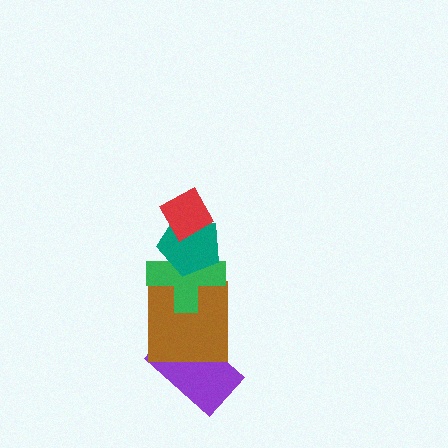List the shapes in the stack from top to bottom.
From top to bottom: the red diamond, the teal pentagon, the green cross, the brown square, the purple rectangle.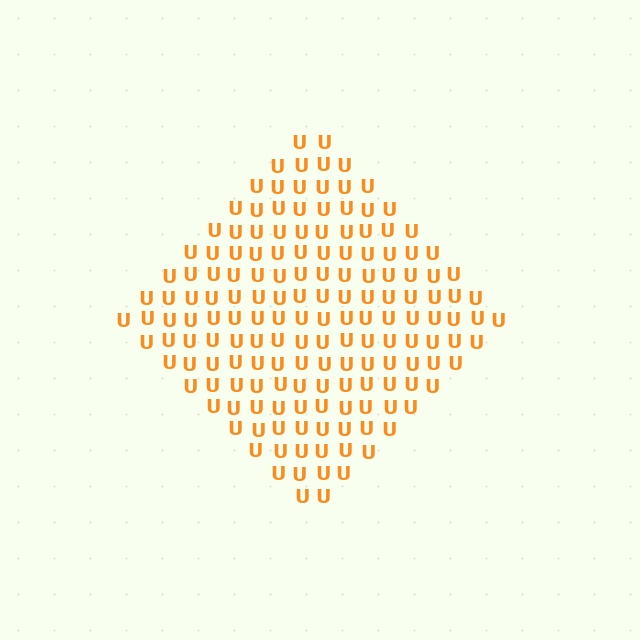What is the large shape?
The large shape is a diamond.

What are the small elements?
The small elements are letter U's.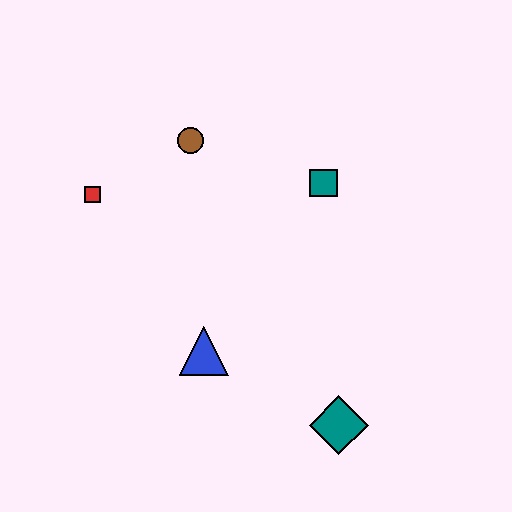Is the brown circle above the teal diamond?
Yes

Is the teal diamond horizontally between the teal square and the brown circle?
No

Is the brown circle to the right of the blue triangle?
No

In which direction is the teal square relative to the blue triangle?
The teal square is above the blue triangle.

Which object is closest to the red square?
The brown circle is closest to the red square.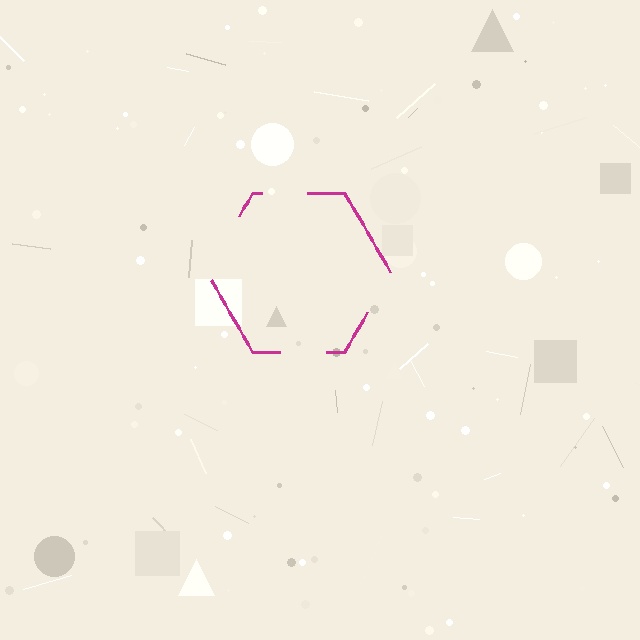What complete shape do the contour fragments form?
The contour fragments form a hexagon.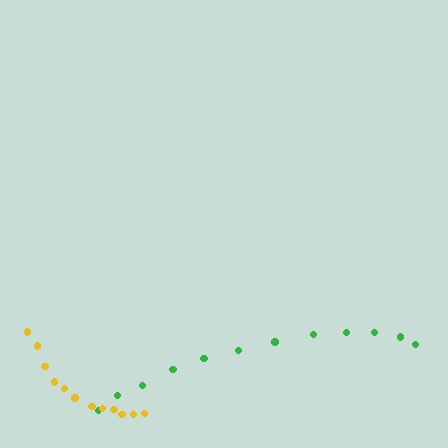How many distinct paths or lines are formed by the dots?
There are 2 distinct paths.